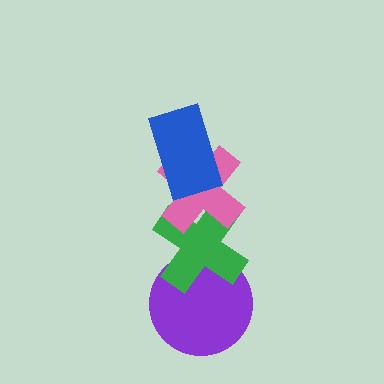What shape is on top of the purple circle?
The green cross is on top of the purple circle.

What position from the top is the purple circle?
The purple circle is 4th from the top.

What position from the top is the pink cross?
The pink cross is 2nd from the top.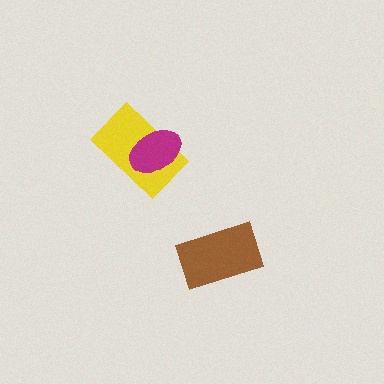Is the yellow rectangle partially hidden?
Yes, it is partially covered by another shape.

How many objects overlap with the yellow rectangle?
1 object overlaps with the yellow rectangle.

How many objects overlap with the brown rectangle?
0 objects overlap with the brown rectangle.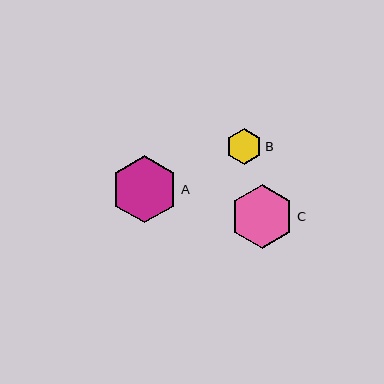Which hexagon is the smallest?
Hexagon B is the smallest with a size of approximately 36 pixels.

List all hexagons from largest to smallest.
From largest to smallest: A, C, B.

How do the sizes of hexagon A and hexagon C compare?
Hexagon A and hexagon C are approximately the same size.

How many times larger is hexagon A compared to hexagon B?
Hexagon A is approximately 1.8 times the size of hexagon B.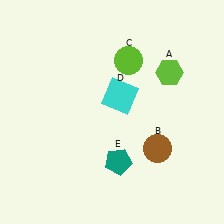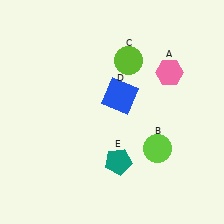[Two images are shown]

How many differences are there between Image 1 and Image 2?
There are 3 differences between the two images.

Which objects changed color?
A changed from lime to pink. B changed from brown to lime. D changed from cyan to blue.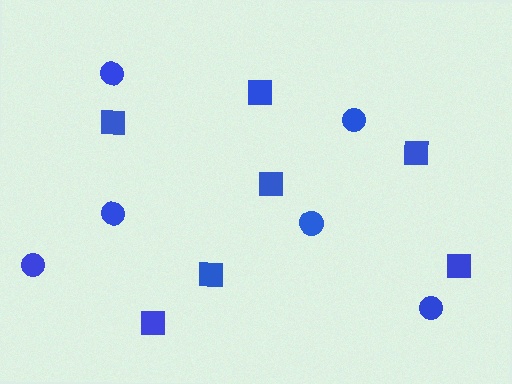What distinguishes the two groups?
There are 2 groups: one group of circles (6) and one group of squares (7).